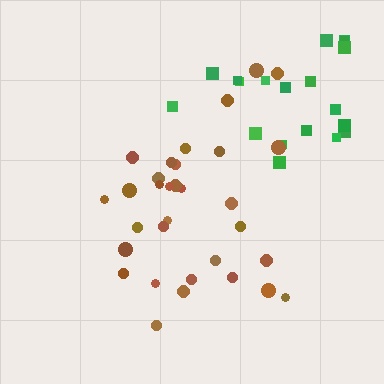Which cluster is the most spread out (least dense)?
Green.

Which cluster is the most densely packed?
Brown.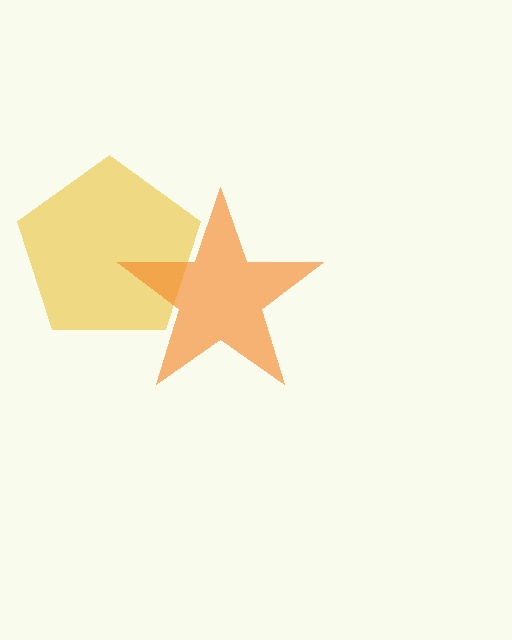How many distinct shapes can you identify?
There are 2 distinct shapes: a yellow pentagon, an orange star.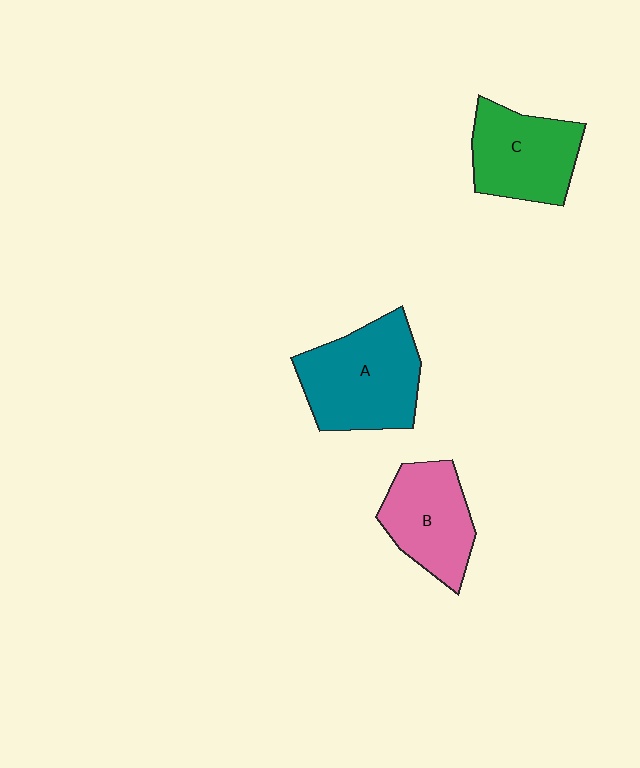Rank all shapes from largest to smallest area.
From largest to smallest: A (teal), C (green), B (pink).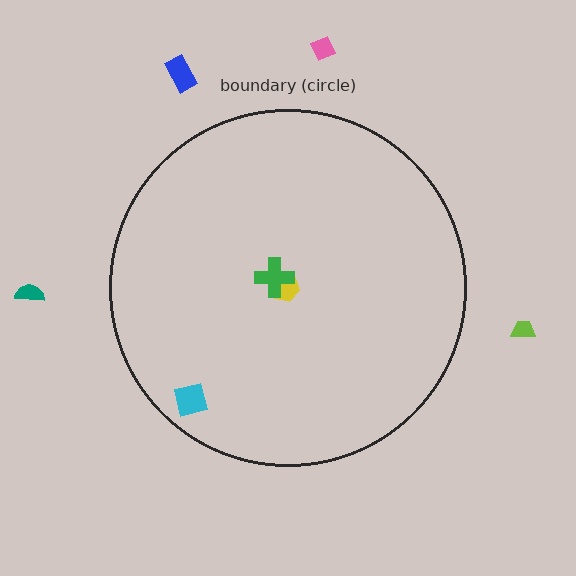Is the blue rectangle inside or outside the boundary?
Outside.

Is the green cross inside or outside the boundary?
Inside.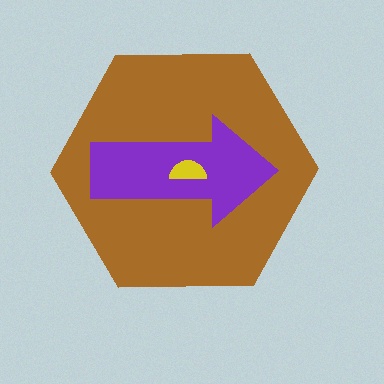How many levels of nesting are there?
3.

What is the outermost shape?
The brown hexagon.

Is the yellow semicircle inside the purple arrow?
Yes.